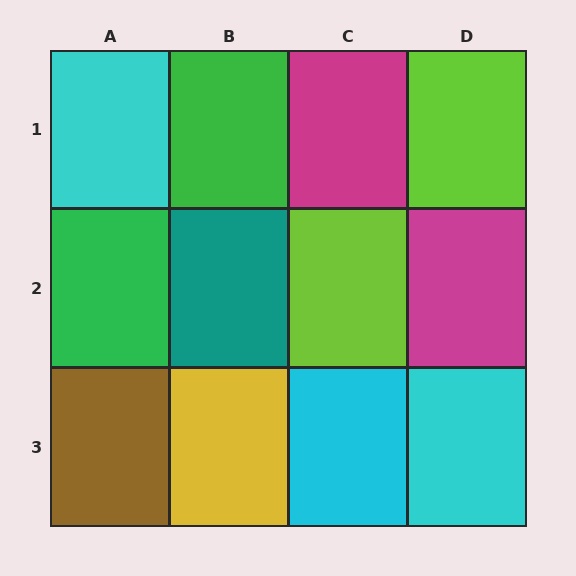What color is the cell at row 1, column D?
Lime.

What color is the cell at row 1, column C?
Magenta.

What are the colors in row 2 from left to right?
Green, teal, lime, magenta.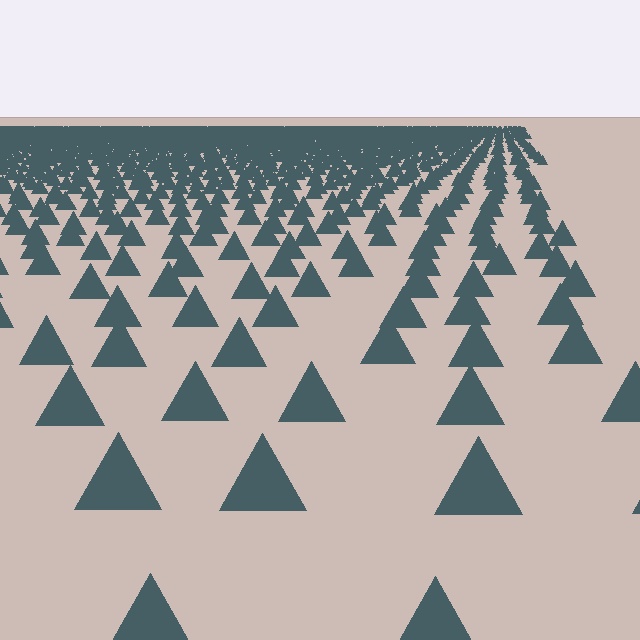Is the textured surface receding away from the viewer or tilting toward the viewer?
The surface is receding away from the viewer. Texture elements get smaller and denser toward the top.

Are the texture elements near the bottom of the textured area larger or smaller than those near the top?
Larger. Near the bottom, elements are closer to the viewer and appear at a bigger on-screen size.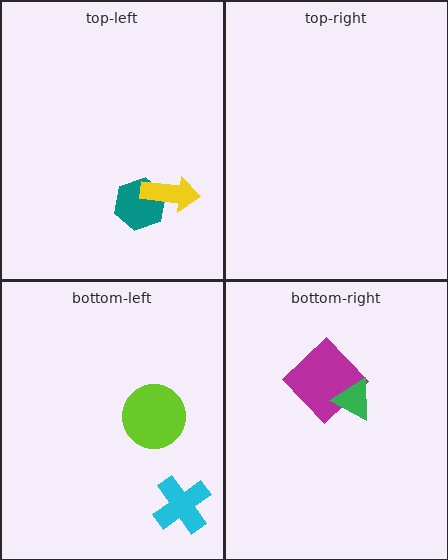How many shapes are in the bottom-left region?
2.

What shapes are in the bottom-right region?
The magenta diamond, the green triangle.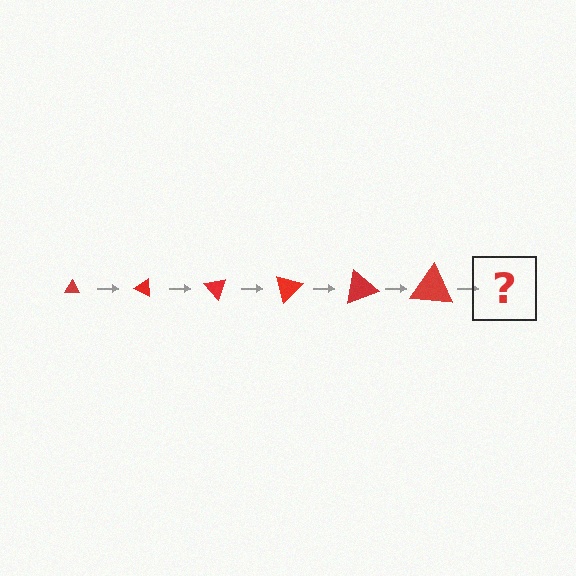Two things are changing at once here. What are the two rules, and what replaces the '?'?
The two rules are that the triangle grows larger each step and it rotates 25 degrees each step. The '?' should be a triangle, larger than the previous one and rotated 150 degrees from the start.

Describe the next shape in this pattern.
It should be a triangle, larger than the previous one and rotated 150 degrees from the start.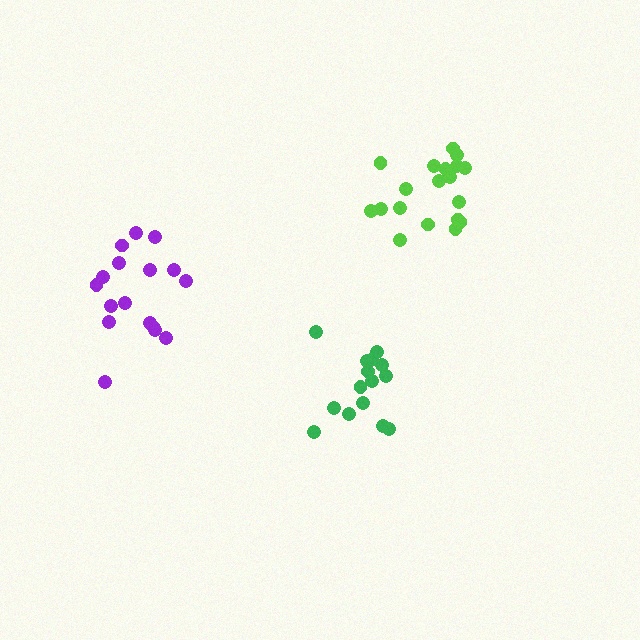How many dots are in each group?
Group 1: 20 dots, Group 2: 15 dots, Group 3: 17 dots (52 total).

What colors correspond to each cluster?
The clusters are colored: lime, green, purple.